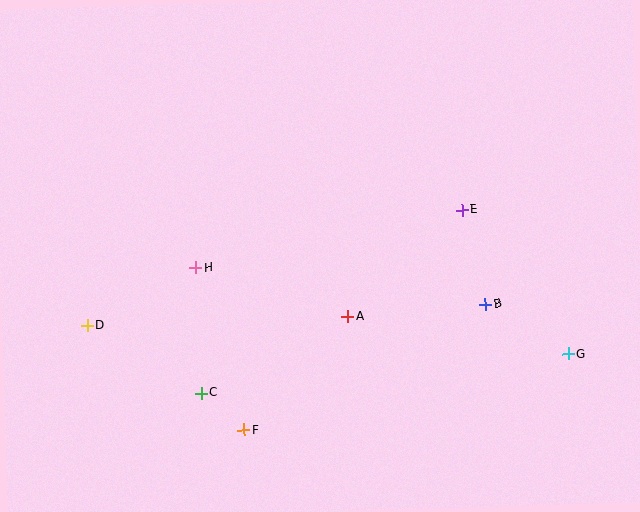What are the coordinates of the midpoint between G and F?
The midpoint between G and F is at (406, 392).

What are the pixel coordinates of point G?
Point G is at (569, 354).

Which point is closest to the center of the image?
Point A at (348, 317) is closest to the center.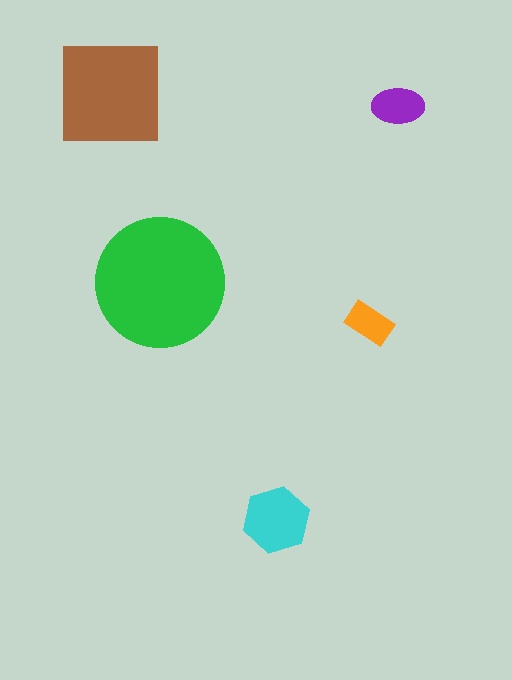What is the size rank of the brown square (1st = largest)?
2nd.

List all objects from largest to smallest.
The green circle, the brown square, the cyan hexagon, the purple ellipse, the orange rectangle.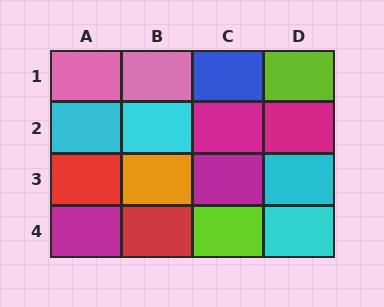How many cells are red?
2 cells are red.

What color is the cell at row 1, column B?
Pink.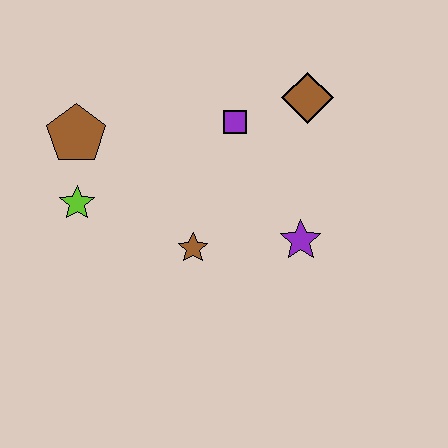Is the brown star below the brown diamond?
Yes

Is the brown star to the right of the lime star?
Yes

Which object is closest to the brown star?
The purple star is closest to the brown star.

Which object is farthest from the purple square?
The lime star is farthest from the purple square.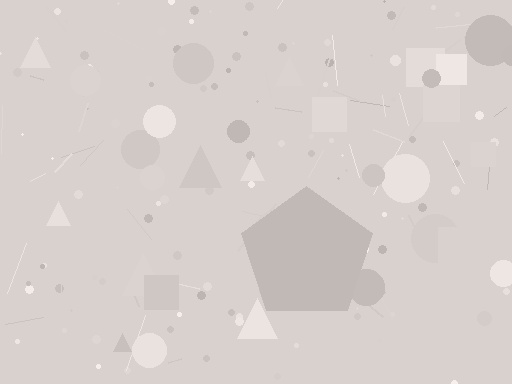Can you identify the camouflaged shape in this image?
The camouflaged shape is a pentagon.